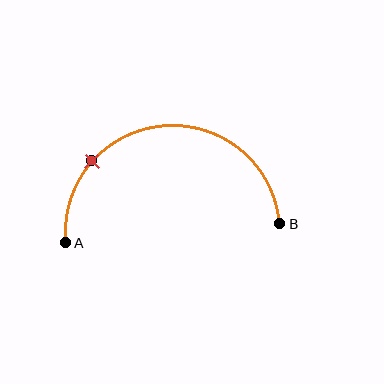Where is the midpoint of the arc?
The arc midpoint is the point on the curve farthest from the straight line joining A and B. It sits above that line.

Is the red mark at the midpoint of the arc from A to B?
No. The red mark lies on the arc but is closer to endpoint A. The arc midpoint would be at the point on the curve equidistant along the arc from both A and B.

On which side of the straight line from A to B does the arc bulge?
The arc bulges above the straight line connecting A and B.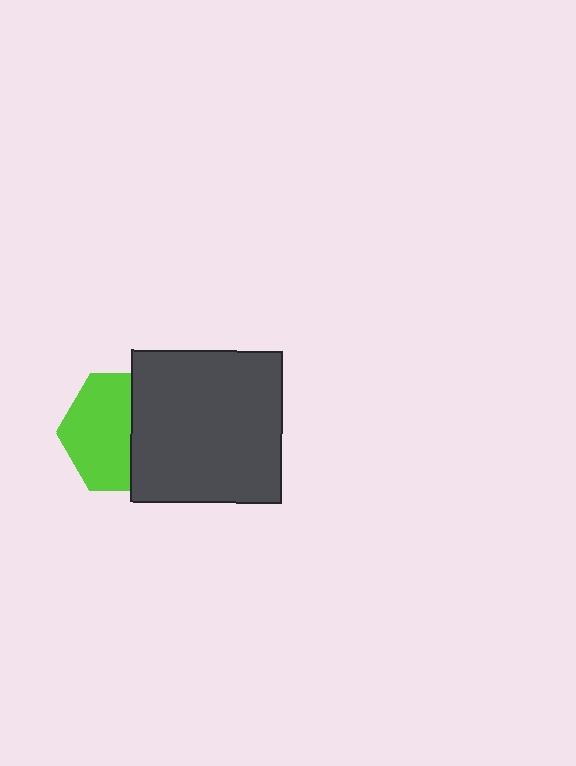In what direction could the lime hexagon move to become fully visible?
The lime hexagon could move left. That would shift it out from behind the dark gray square entirely.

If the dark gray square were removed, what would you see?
You would see the complete lime hexagon.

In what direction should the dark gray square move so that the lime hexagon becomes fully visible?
The dark gray square should move right. That is the shortest direction to clear the overlap and leave the lime hexagon fully visible.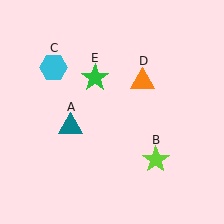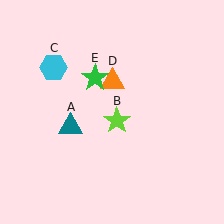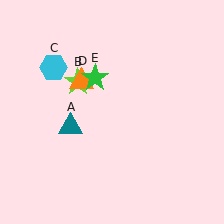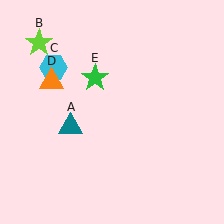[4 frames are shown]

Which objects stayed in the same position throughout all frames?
Teal triangle (object A) and cyan hexagon (object C) and green star (object E) remained stationary.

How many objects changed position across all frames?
2 objects changed position: lime star (object B), orange triangle (object D).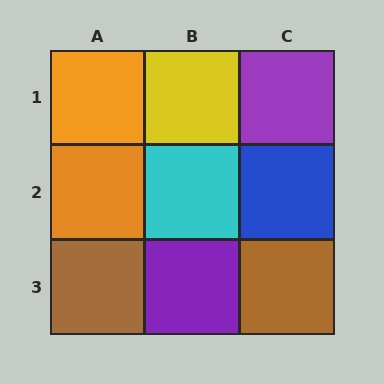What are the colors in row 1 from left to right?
Orange, yellow, purple.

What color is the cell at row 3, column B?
Purple.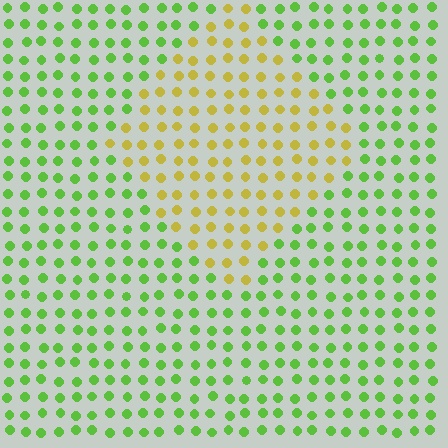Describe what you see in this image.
The image is filled with small lime elements in a uniform arrangement. A diamond-shaped region is visible where the elements are tinted to a slightly different hue, forming a subtle color boundary.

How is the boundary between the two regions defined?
The boundary is defined purely by a slight shift in hue (about 51 degrees). Spacing, size, and orientation are identical on both sides.